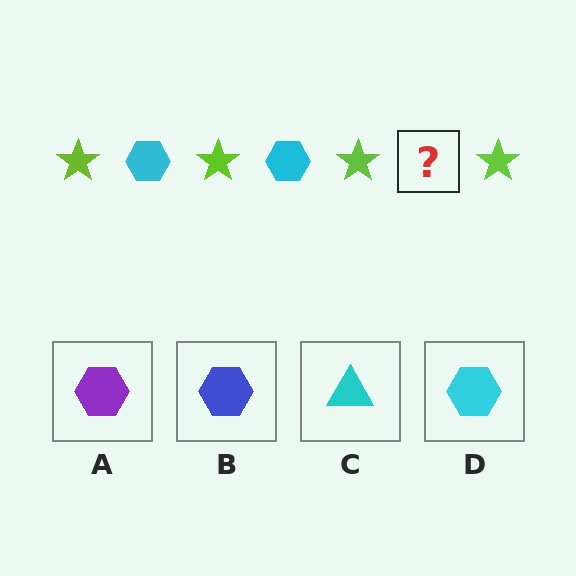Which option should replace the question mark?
Option D.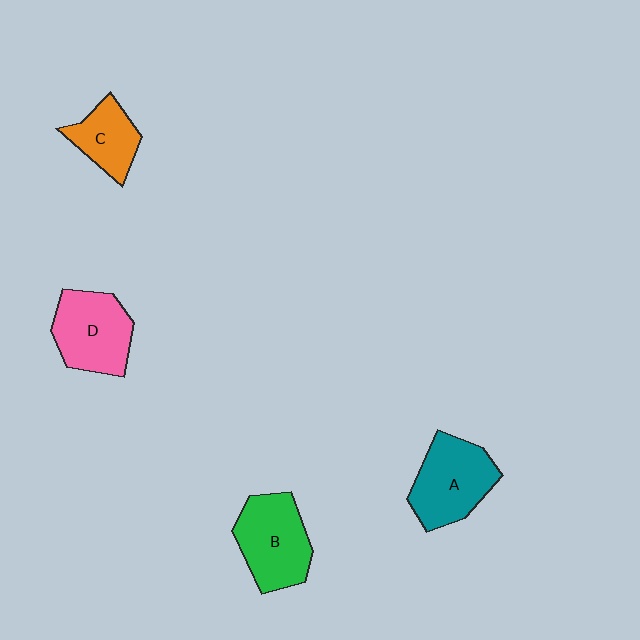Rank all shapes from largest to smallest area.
From largest to smallest: B (green), A (teal), D (pink), C (orange).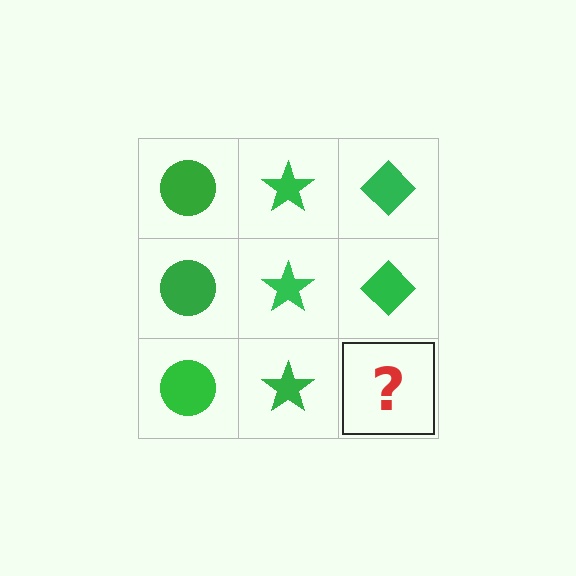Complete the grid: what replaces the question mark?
The question mark should be replaced with a green diamond.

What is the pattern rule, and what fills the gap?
The rule is that each column has a consistent shape. The gap should be filled with a green diamond.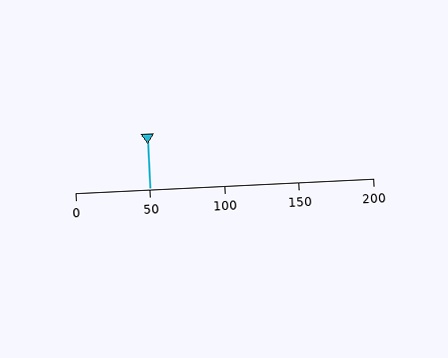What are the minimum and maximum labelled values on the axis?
The axis runs from 0 to 200.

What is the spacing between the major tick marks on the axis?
The major ticks are spaced 50 apart.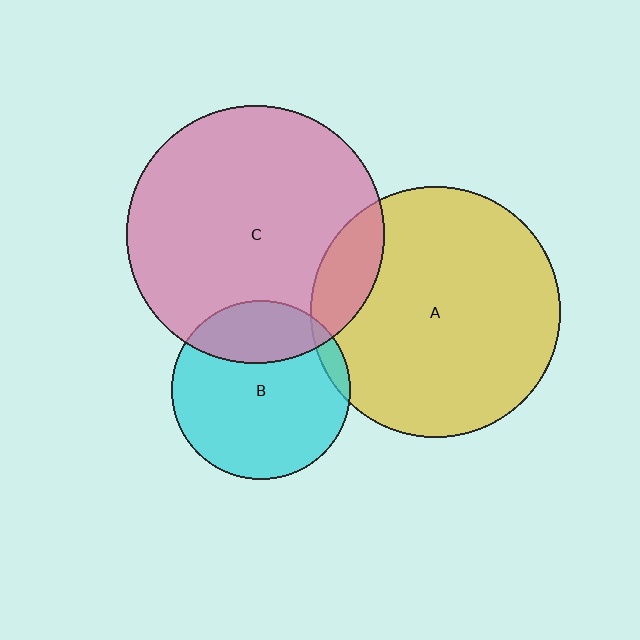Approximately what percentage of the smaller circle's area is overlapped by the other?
Approximately 5%.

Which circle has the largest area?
Circle C (pink).